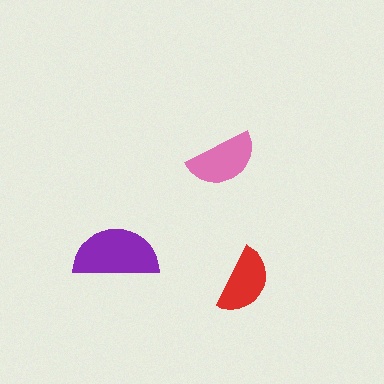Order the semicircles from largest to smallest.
the purple one, the pink one, the red one.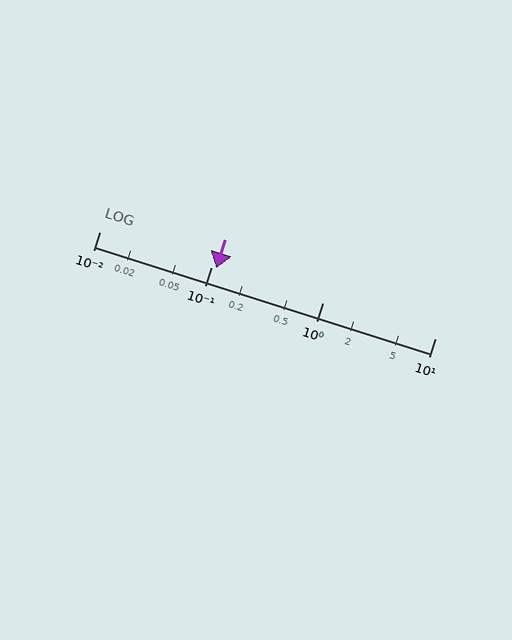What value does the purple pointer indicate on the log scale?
The pointer indicates approximately 0.11.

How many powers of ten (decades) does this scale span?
The scale spans 3 decades, from 0.01 to 10.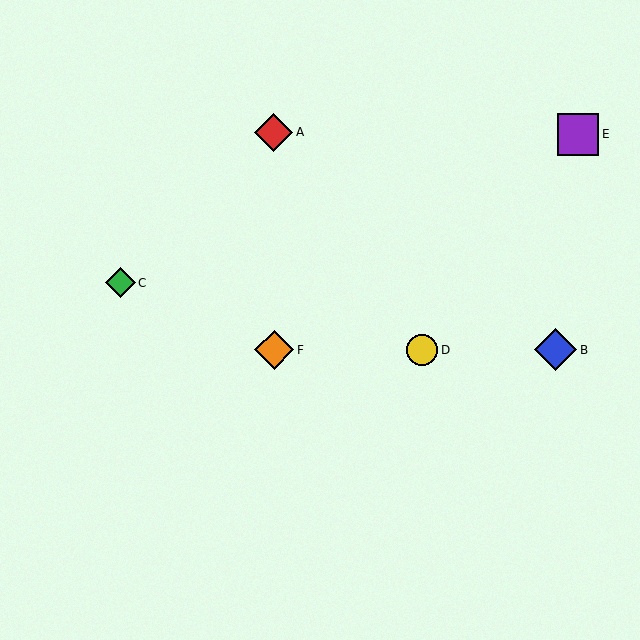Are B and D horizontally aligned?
Yes, both are at y≈350.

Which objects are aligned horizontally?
Objects B, D, F are aligned horizontally.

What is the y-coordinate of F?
Object F is at y≈350.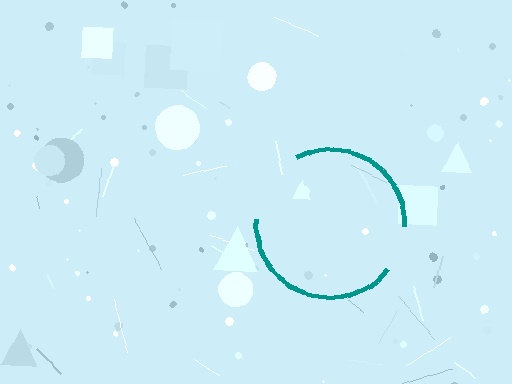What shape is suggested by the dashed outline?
The dashed outline suggests a circle.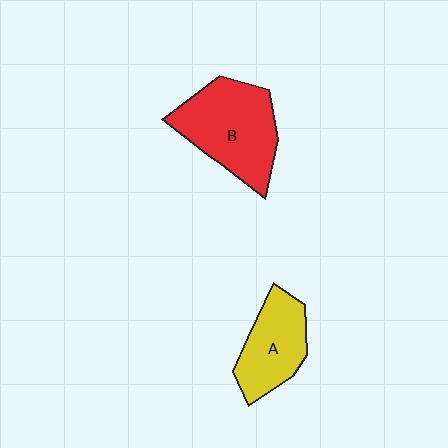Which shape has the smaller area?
Shape A (yellow).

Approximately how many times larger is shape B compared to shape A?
Approximately 1.4 times.